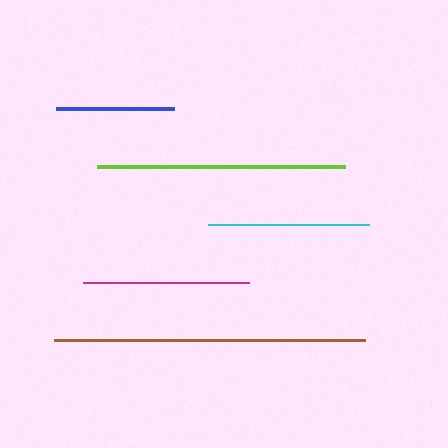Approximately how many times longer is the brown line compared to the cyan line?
The brown line is approximately 1.9 times the length of the cyan line.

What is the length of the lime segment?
The lime segment is approximately 248 pixels long.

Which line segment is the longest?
The brown line is the longest at approximately 311 pixels.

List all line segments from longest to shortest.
From longest to shortest: brown, lime, magenta, cyan, blue.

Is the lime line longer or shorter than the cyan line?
The lime line is longer than the cyan line.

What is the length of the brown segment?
The brown segment is approximately 311 pixels long.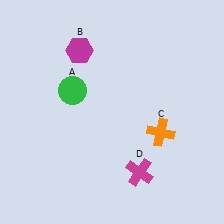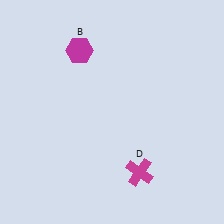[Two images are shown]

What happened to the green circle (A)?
The green circle (A) was removed in Image 2. It was in the top-left area of Image 1.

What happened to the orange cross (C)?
The orange cross (C) was removed in Image 2. It was in the bottom-right area of Image 1.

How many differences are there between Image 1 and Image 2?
There are 2 differences between the two images.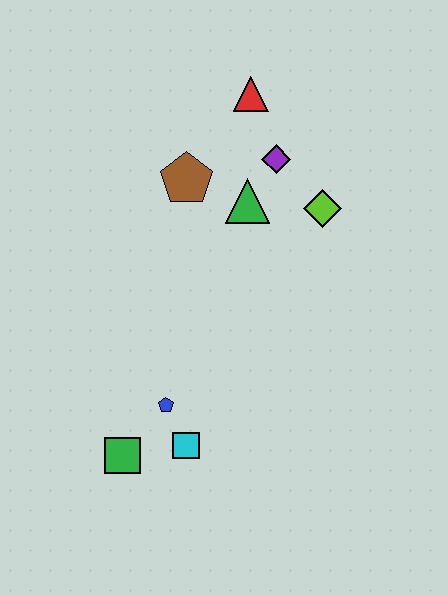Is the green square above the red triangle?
No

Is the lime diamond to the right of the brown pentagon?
Yes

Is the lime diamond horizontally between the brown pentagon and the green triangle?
No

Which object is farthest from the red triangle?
The green square is farthest from the red triangle.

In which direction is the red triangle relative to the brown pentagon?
The red triangle is above the brown pentagon.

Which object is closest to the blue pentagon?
The cyan square is closest to the blue pentagon.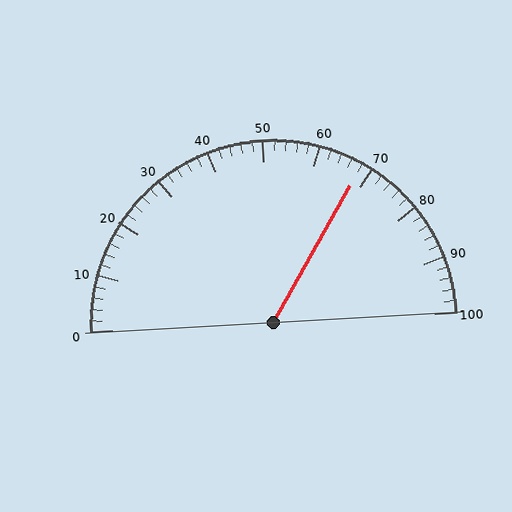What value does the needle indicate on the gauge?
The needle indicates approximately 68.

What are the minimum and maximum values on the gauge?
The gauge ranges from 0 to 100.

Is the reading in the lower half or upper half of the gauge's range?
The reading is in the upper half of the range (0 to 100).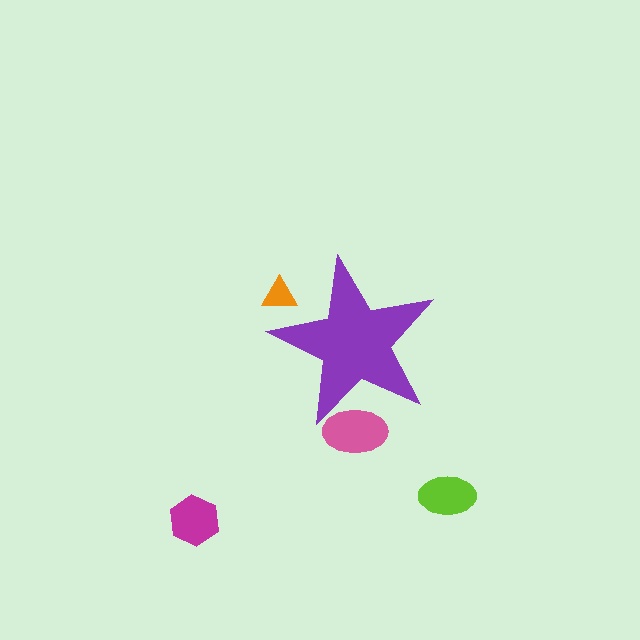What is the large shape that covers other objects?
A purple star.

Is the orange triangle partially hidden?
Yes, the orange triangle is partially hidden behind the purple star.